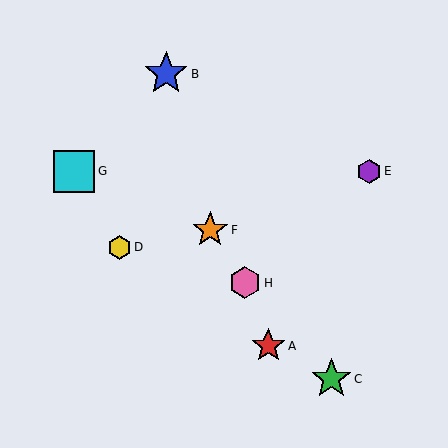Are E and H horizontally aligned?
No, E is at y≈171 and H is at y≈283.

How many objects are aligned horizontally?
2 objects (E, G) are aligned horizontally.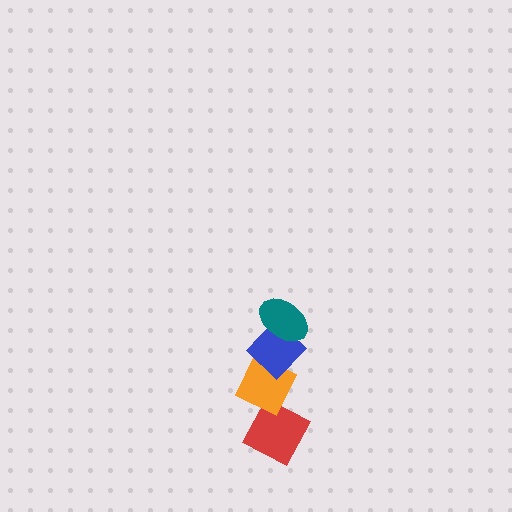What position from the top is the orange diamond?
The orange diamond is 3rd from the top.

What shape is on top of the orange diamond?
The blue diamond is on top of the orange diamond.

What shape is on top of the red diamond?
The orange diamond is on top of the red diamond.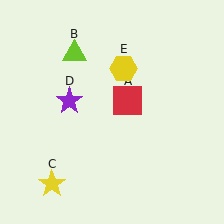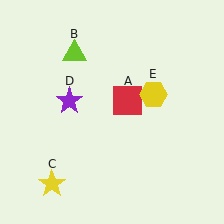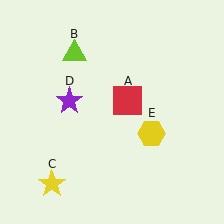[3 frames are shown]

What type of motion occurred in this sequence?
The yellow hexagon (object E) rotated clockwise around the center of the scene.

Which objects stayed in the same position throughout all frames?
Red square (object A) and lime triangle (object B) and yellow star (object C) and purple star (object D) remained stationary.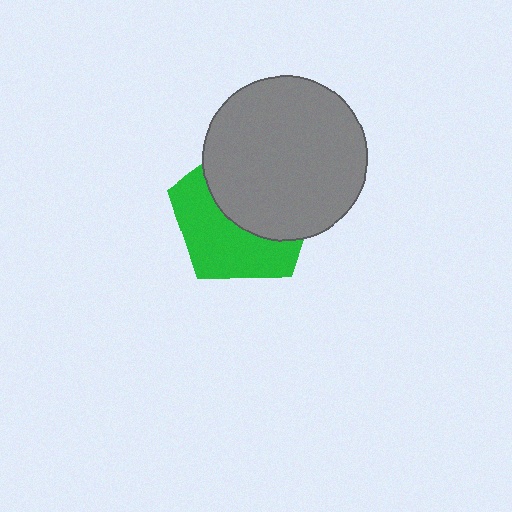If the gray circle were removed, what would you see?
You would see the complete green pentagon.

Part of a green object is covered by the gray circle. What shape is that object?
It is a pentagon.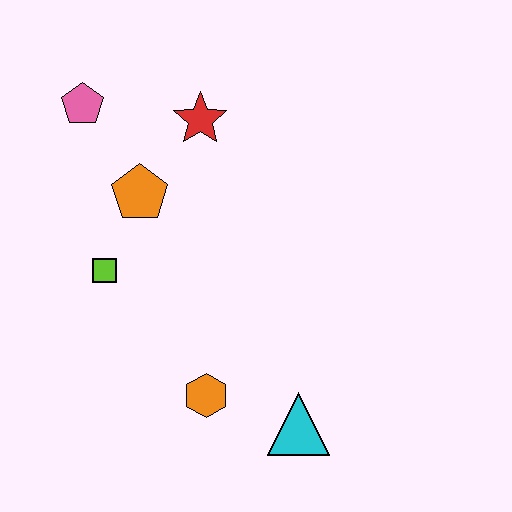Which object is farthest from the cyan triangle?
The pink pentagon is farthest from the cyan triangle.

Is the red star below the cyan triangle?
No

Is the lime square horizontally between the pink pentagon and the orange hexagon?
Yes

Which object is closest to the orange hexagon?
The cyan triangle is closest to the orange hexagon.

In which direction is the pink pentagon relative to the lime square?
The pink pentagon is above the lime square.